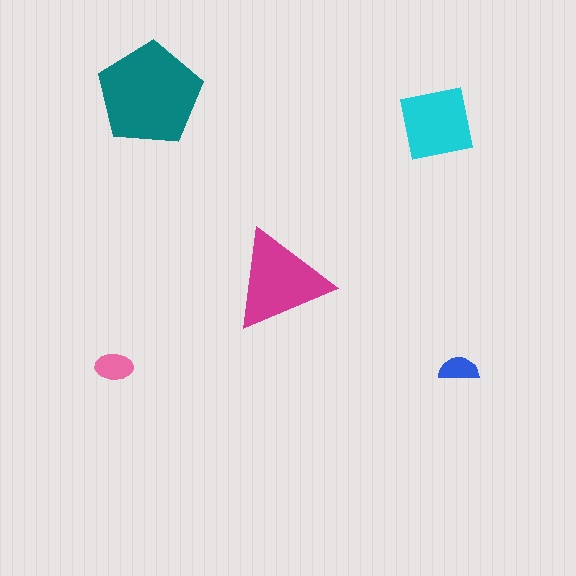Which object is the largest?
The teal pentagon.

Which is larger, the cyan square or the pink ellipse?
The cyan square.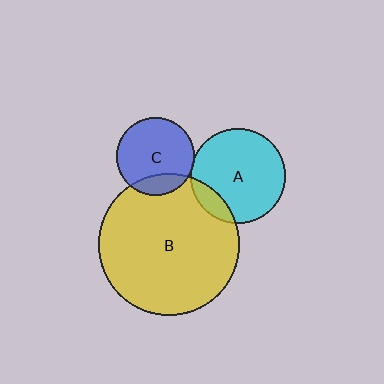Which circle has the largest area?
Circle B (yellow).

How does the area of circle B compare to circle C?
Approximately 3.3 times.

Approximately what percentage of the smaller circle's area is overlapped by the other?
Approximately 15%.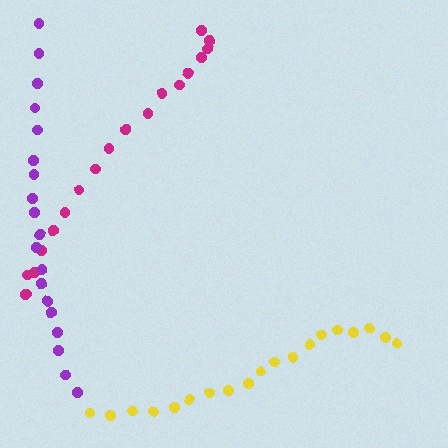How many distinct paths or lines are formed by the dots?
There are 3 distinct paths.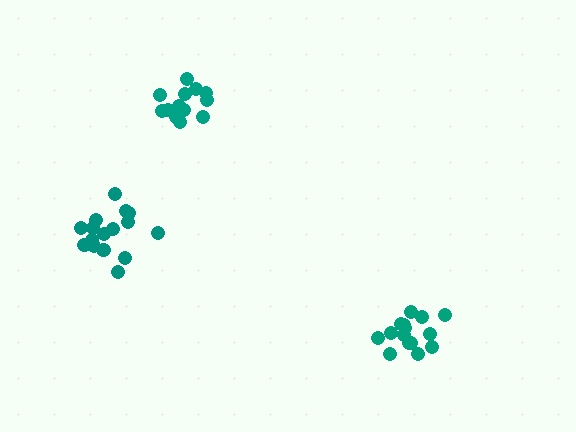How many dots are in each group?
Group 1: 15 dots, Group 2: 13 dots, Group 3: 16 dots (44 total).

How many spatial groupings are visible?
There are 3 spatial groupings.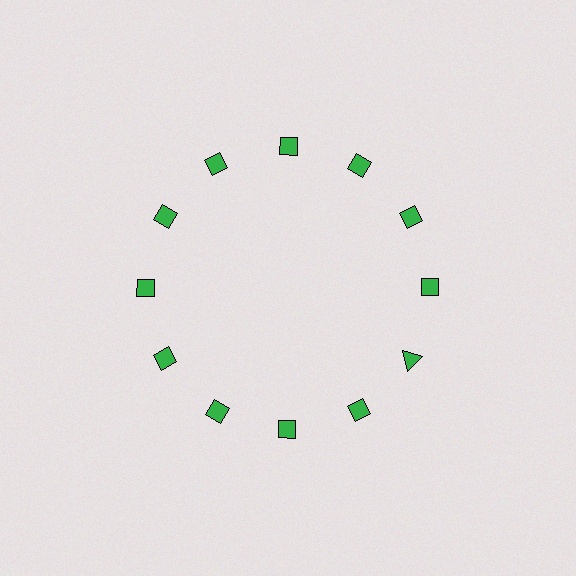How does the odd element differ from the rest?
It has a different shape: triangle instead of diamond.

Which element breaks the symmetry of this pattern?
The green triangle at roughly the 4 o'clock position breaks the symmetry. All other shapes are green diamonds.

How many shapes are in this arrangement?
There are 12 shapes arranged in a ring pattern.